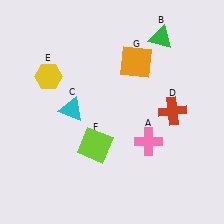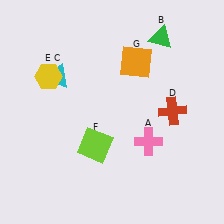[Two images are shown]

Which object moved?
The cyan triangle (C) moved up.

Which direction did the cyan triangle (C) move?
The cyan triangle (C) moved up.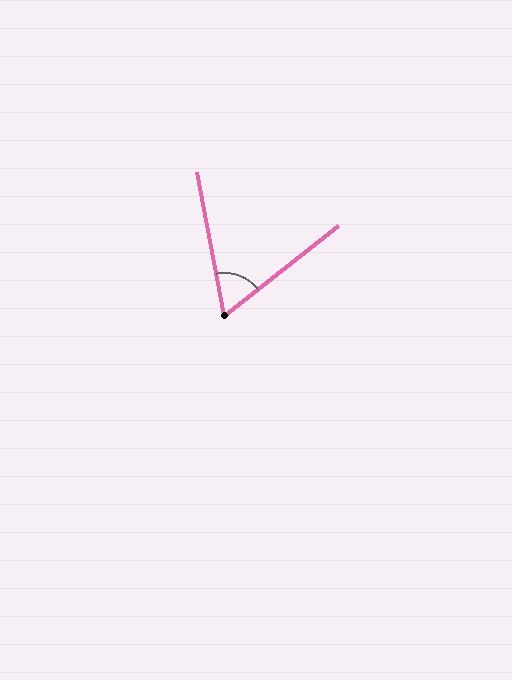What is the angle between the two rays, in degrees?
Approximately 62 degrees.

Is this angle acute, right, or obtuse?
It is acute.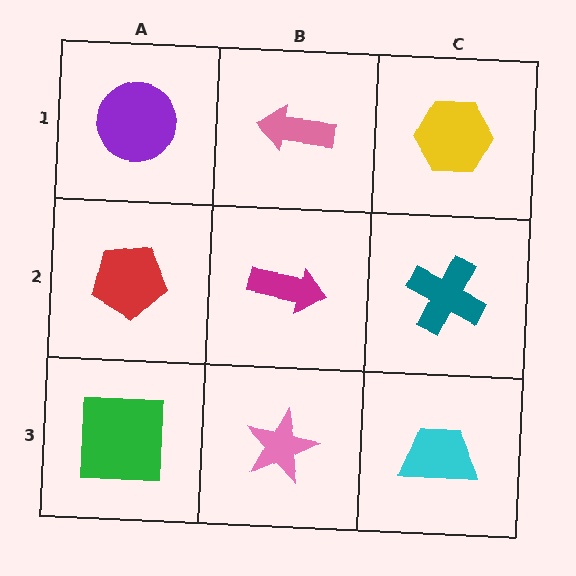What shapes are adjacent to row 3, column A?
A red pentagon (row 2, column A), a pink star (row 3, column B).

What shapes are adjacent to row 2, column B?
A pink arrow (row 1, column B), a pink star (row 3, column B), a red pentagon (row 2, column A), a teal cross (row 2, column C).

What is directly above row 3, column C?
A teal cross.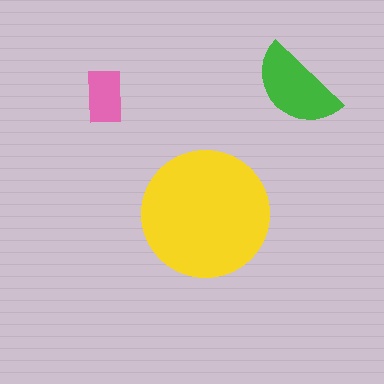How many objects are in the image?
There are 3 objects in the image.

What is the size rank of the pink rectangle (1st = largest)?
3rd.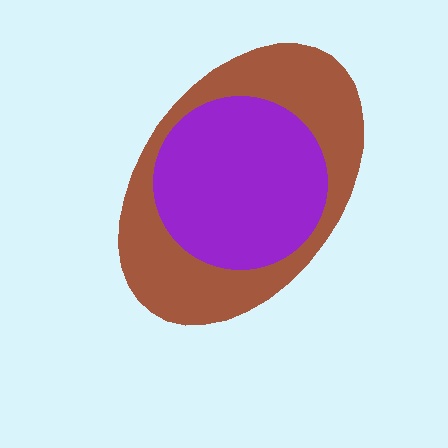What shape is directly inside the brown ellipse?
The purple circle.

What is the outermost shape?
The brown ellipse.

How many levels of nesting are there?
2.